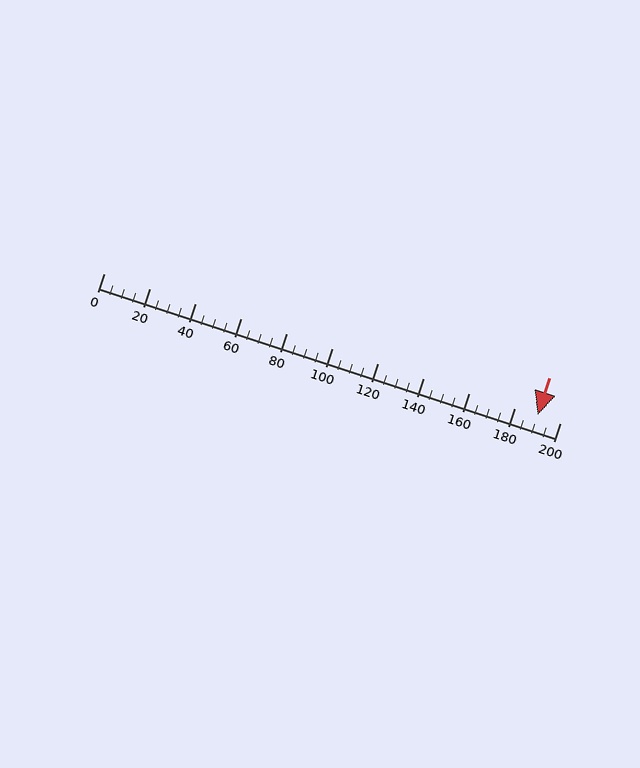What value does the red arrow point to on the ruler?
The red arrow points to approximately 190.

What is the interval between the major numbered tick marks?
The major tick marks are spaced 20 units apart.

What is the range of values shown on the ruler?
The ruler shows values from 0 to 200.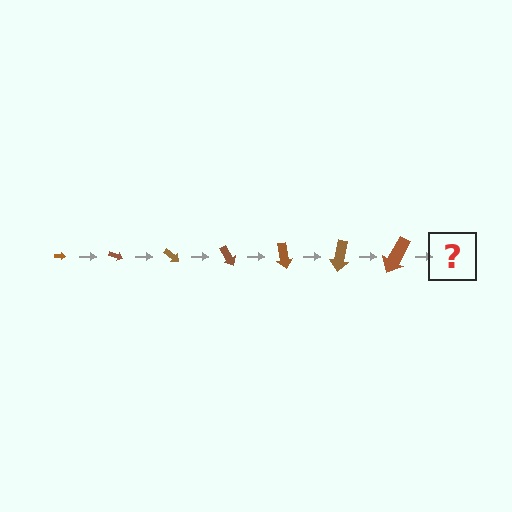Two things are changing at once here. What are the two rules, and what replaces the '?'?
The two rules are that the arrow grows larger each step and it rotates 20 degrees each step. The '?' should be an arrow, larger than the previous one and rotated 140 degrees from the start.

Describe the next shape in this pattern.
It should be an arrow, larger than the previous one and rotated 140 degrees from the start.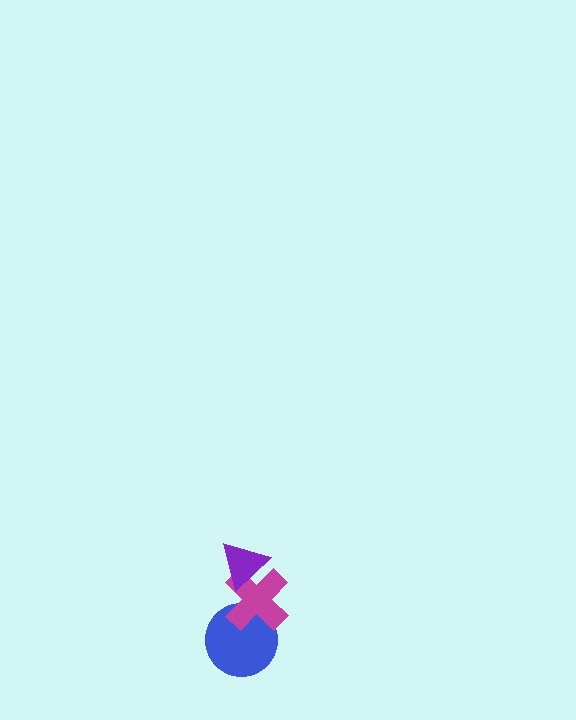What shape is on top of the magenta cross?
The purple triangle is on top of the magenta cross.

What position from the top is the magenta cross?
The magenta cross is 2nd from the top.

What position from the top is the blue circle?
The blue circle is 3rd from the top.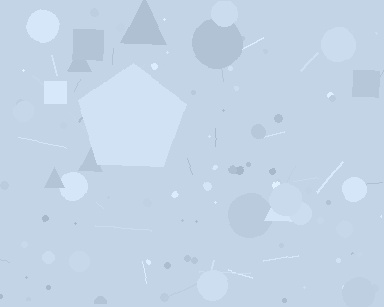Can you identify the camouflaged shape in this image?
The camouflaged shape is a pentagon.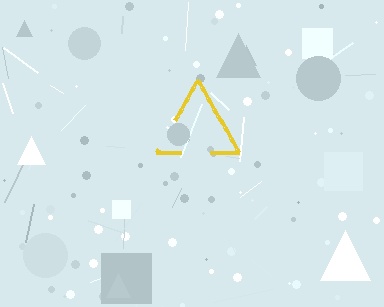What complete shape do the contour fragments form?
The contour fragments form a triangle.